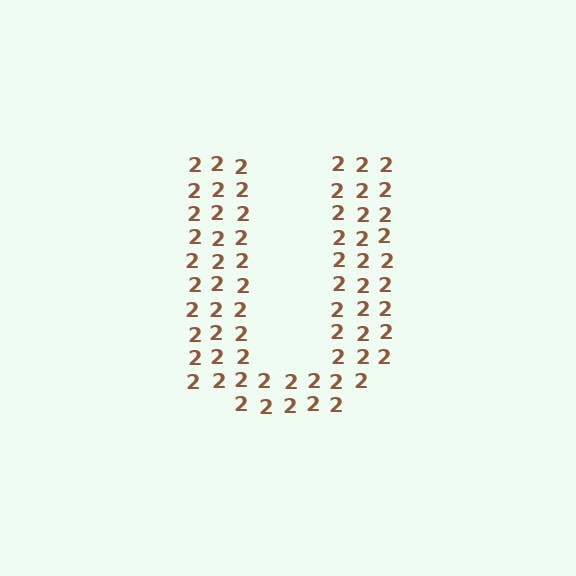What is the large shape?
The large shape is the letter U.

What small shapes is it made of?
It is made of small digit 2's.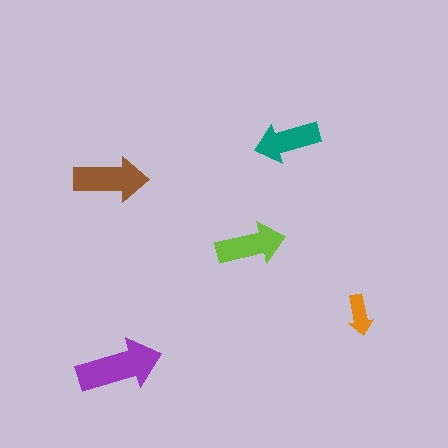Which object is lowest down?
The purple arrow is bottommost.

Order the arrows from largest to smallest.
the purple one, the brown one, the lime one, the teal one, the orange one.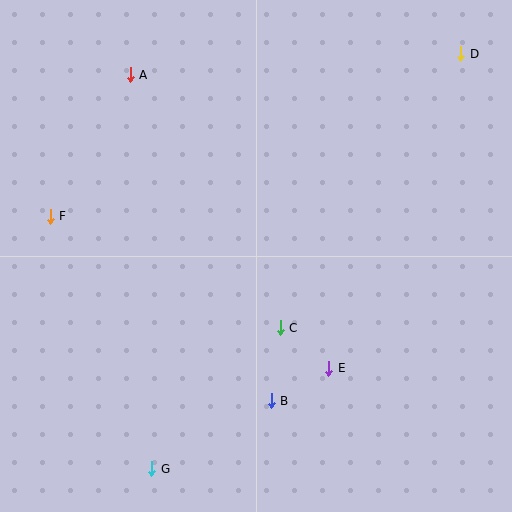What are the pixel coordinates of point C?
Point C is at (280, 328).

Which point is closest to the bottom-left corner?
Point G is closest to the bottom-left corner.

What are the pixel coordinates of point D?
Point D is at (461, 54).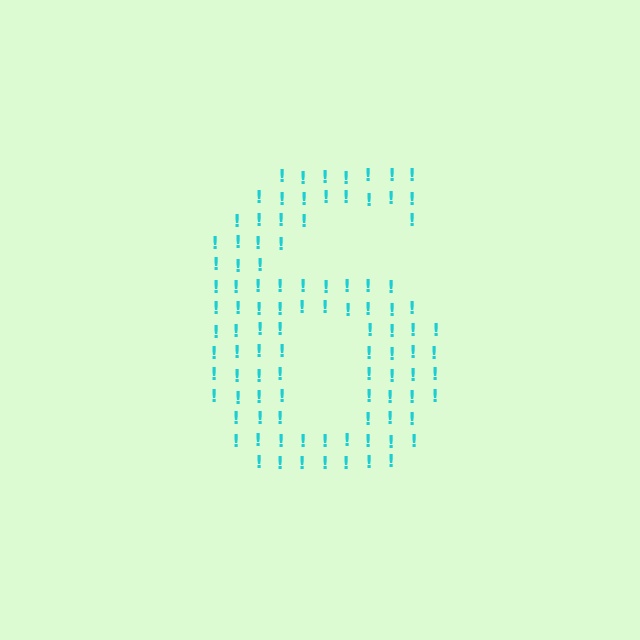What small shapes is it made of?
It is made of small exclamation marks.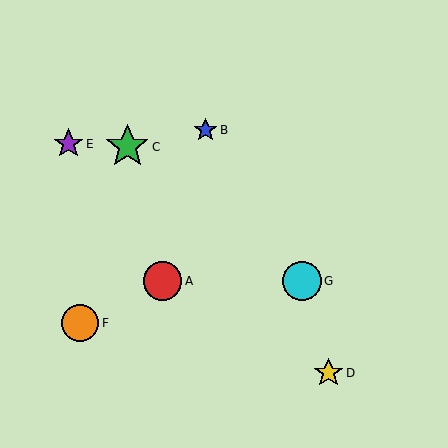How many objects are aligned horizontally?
2 objects (A, G) are aligned horizontally.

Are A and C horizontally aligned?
No, A is at y≈281 and C is at y≈147.